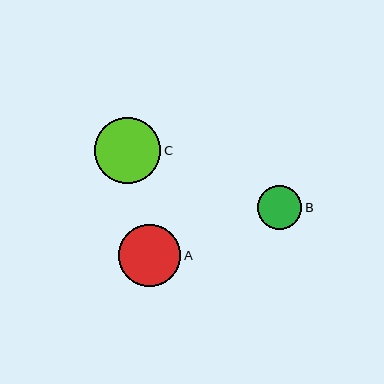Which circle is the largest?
Circle C is the largest with a size of approximately 66 pixels.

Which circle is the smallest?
Circle B is the smallest with a size of approximately 44 pixels.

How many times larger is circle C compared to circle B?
Circle C is approximately 1.5 times the size of circle B.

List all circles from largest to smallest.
From largest to smallest: C, A, B.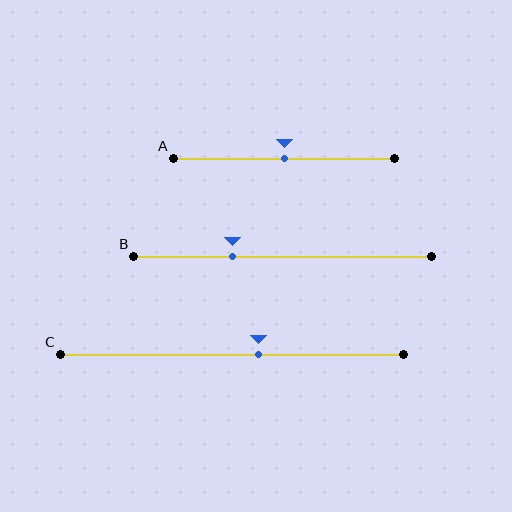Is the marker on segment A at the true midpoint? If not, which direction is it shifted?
Yes, the marker on segment A is at the true midpoint.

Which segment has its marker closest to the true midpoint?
Segment A has its marker closest to the true midpoint.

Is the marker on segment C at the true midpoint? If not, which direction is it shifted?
No, the marker on segment C is shifted to the right by about 8% of the segment length.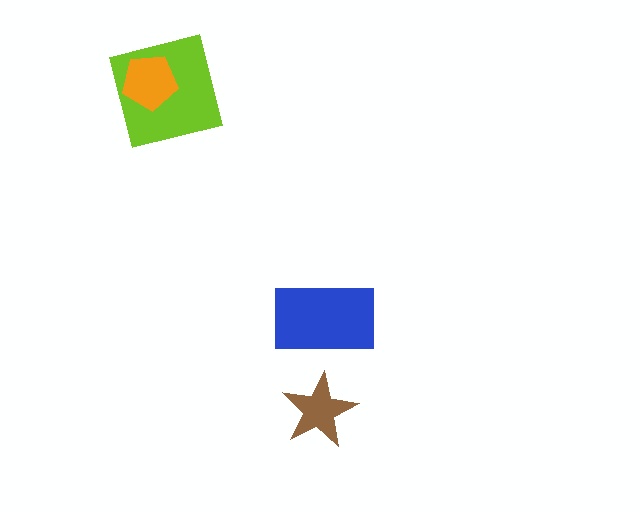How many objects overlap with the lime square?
1 object overlaps with the lime square.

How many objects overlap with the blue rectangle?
0 objects overlap with the blue rectangle.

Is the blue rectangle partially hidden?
No, no other shape covers it.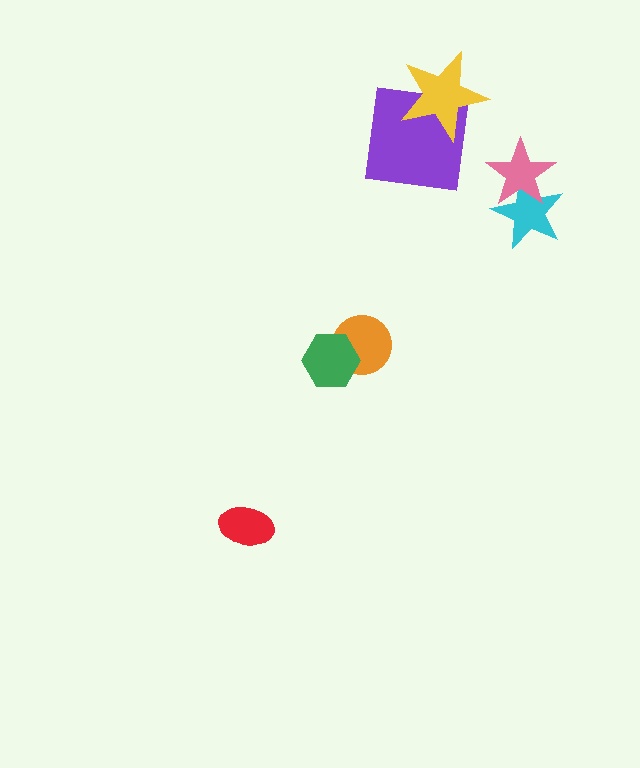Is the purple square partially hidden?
Yes, it is partially covered by another shape.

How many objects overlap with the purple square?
1 object overlaps with the purple square.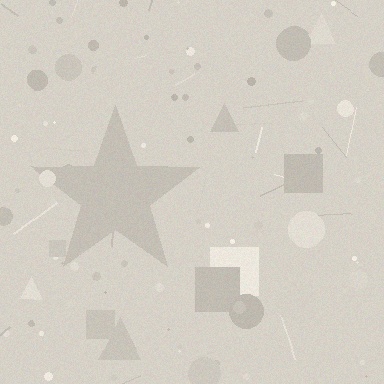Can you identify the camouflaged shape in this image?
The camouflaged shape is a star.